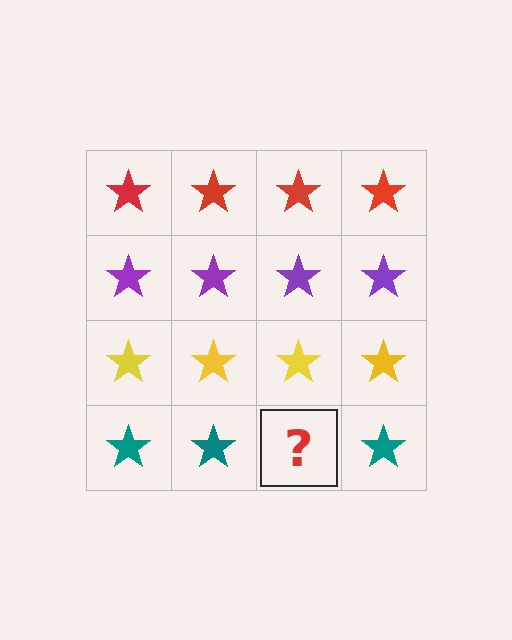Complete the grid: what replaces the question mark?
The question mark should be replaced with a teal star.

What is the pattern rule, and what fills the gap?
The rule is that each row has a consistent color. The gap should be filled with a teal star.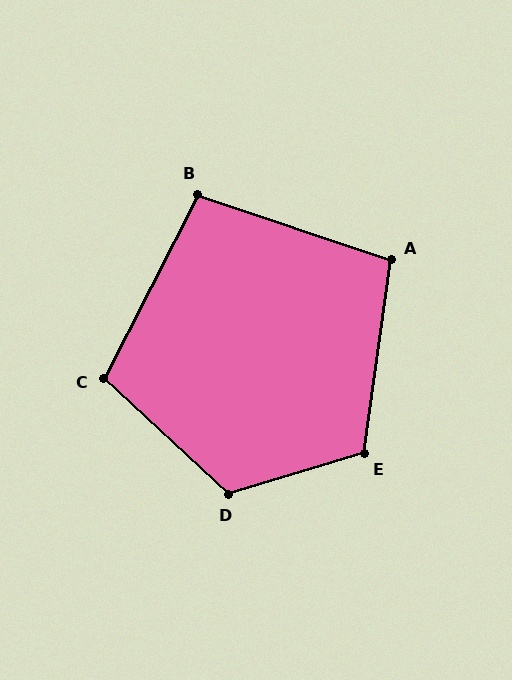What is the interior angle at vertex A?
Approximately 101 degrees (obtuse).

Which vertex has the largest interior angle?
D, at approximately 120 degrees.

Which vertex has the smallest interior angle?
B, at approximately 98 degrees.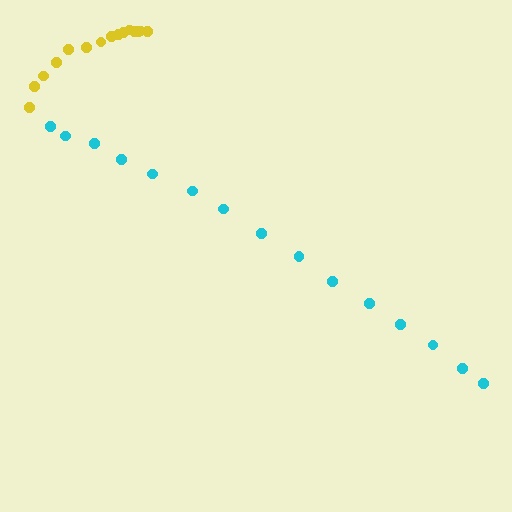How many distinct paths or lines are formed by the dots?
There are 2 distinct paths.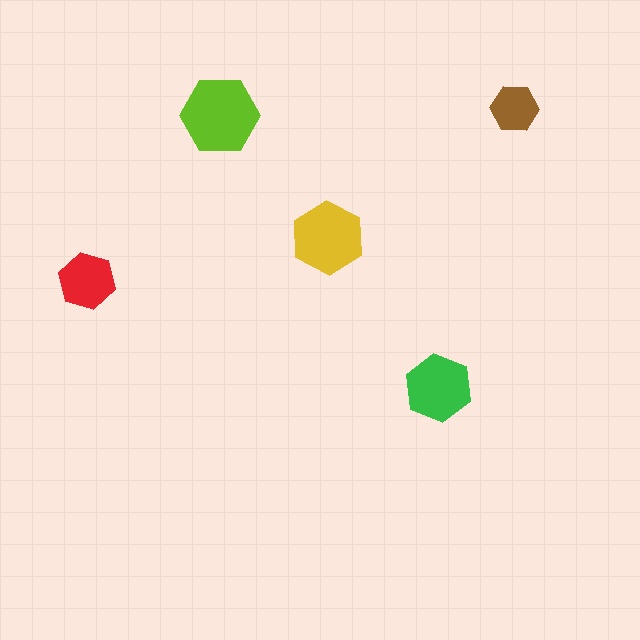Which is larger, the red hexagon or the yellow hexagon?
The yellow one.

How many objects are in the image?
There are 5 objects in the image.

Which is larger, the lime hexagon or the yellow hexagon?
The lime one.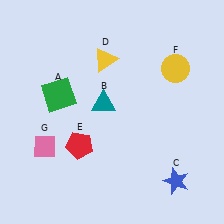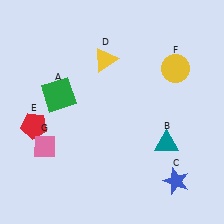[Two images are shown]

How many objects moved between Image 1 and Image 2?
2 objects moved between the two images.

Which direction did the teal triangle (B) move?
The teal triangle (B) moved right.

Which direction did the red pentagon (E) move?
The red pentagon (E) moved left.